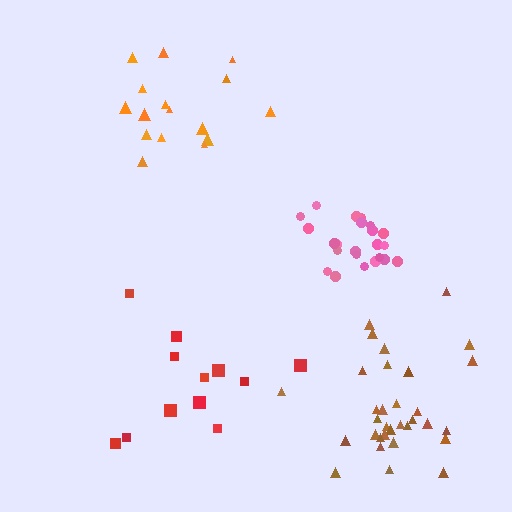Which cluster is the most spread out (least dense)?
Red.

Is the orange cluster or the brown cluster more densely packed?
Brown.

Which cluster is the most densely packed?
Pink.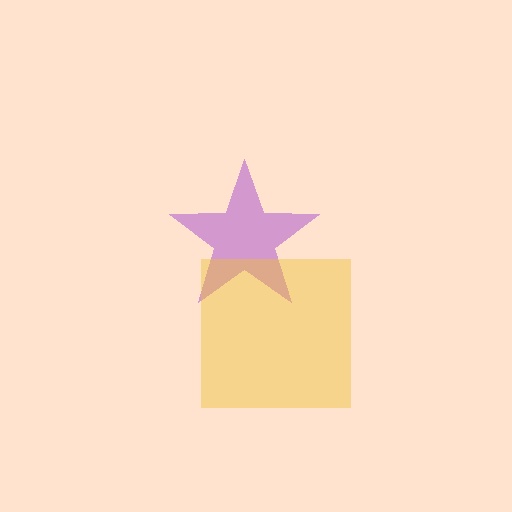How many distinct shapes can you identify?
There are 2 distinct shapes: a purple star, a yellow square.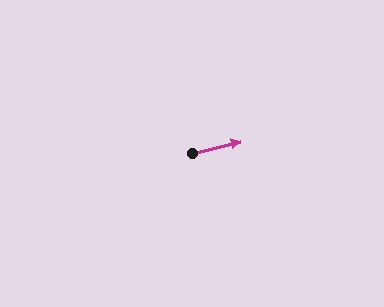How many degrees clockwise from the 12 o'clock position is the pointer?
Approximately 76 degrees.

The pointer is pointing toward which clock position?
Roughly 3 o'clock.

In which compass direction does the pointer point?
East.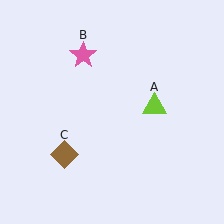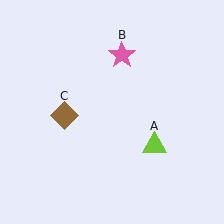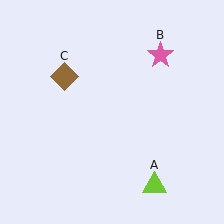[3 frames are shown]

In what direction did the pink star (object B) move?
The pink star (object B) moved right.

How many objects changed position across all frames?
3 objects changed position: lime triangle (object A), pink star (object B), brown diamond (object C).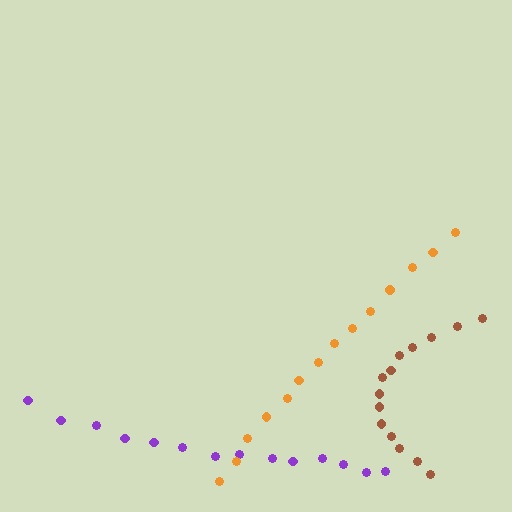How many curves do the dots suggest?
There are 3 distinct paths.